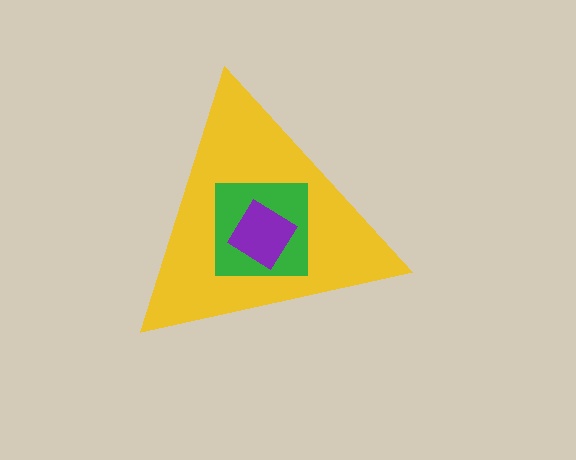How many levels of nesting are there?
3.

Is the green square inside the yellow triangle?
Yes.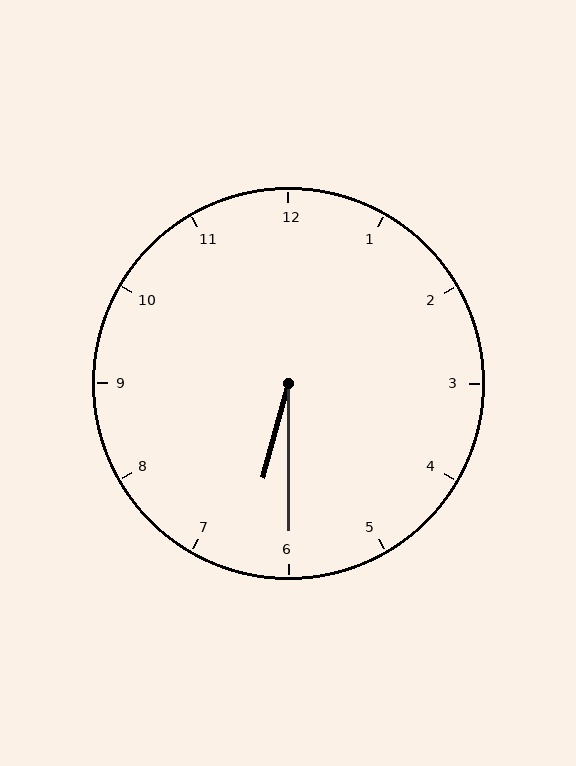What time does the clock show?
6:30.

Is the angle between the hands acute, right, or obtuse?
It is acute.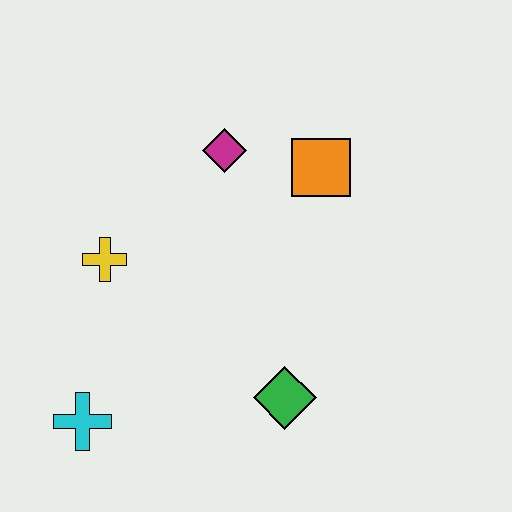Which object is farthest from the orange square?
The cyan cross is farthest from the orange square.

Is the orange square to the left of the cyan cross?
No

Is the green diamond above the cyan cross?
Yes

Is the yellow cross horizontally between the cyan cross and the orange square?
Yes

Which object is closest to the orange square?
The magenta diamond is closest to the orange square.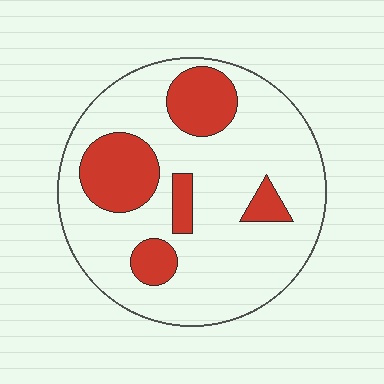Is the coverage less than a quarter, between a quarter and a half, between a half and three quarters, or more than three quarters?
Less than a quarter.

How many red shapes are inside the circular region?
5.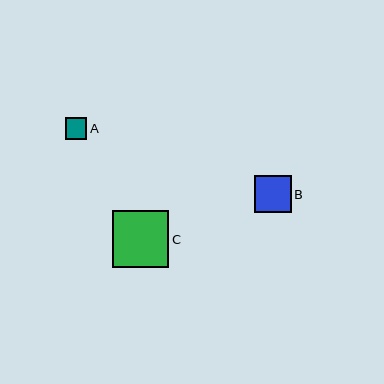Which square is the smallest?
Square A is the smallest with a size of approximately 22 pixels.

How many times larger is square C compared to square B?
Square C is approximately 1.5 times the size of square B.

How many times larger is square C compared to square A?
Square C is approximately 2.6 times the size of square A.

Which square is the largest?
Square C is the largest with a size of approximately 57 pixels.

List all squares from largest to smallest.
From largest to smallest: C, B, A.